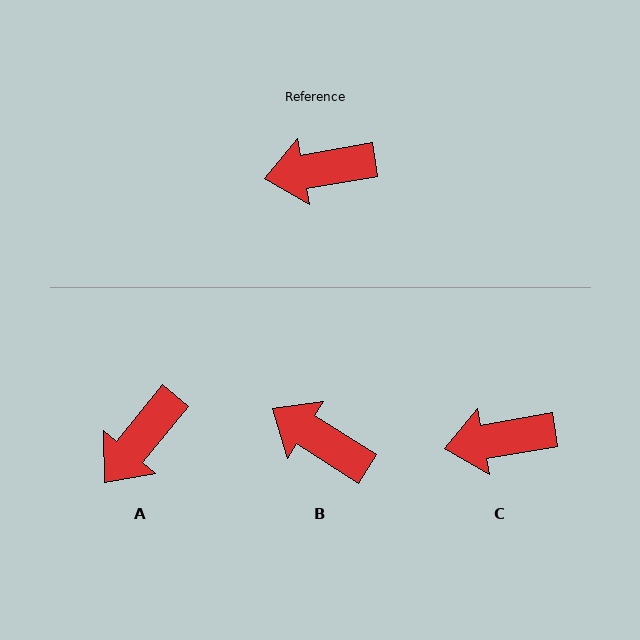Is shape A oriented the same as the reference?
No, it is off by about 41 degrees.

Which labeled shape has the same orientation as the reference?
C.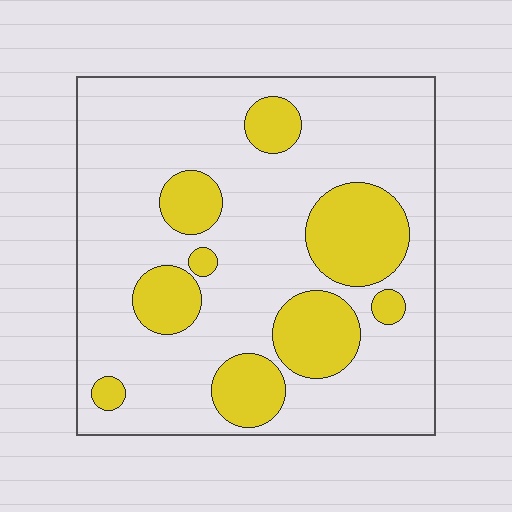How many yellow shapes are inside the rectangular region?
9.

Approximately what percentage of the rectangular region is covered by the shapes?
Approximately 25%.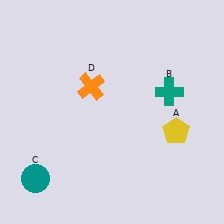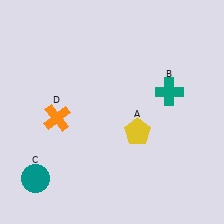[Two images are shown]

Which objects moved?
The objects that moved are: the yellow pentagon (A), the orange cross (D).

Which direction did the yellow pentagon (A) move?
The yellow pentagon (A) moved left.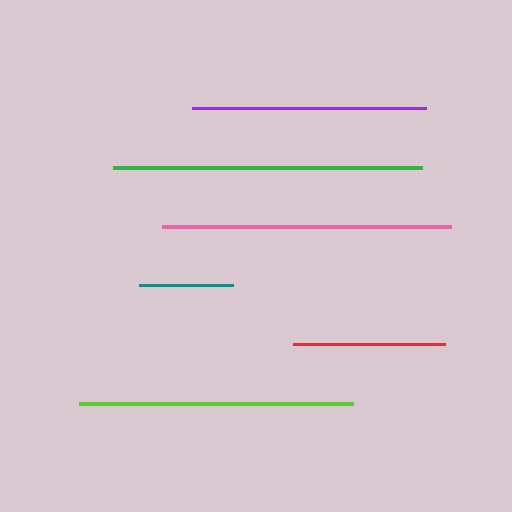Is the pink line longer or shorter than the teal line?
The pink line is longer than the teal line.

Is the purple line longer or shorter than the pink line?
The pink line is longer than the purple line.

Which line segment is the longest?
The green line is the longest at approximately 309 pixels.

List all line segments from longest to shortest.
From longest to shortest: green, pink, lime, purple, red, teal.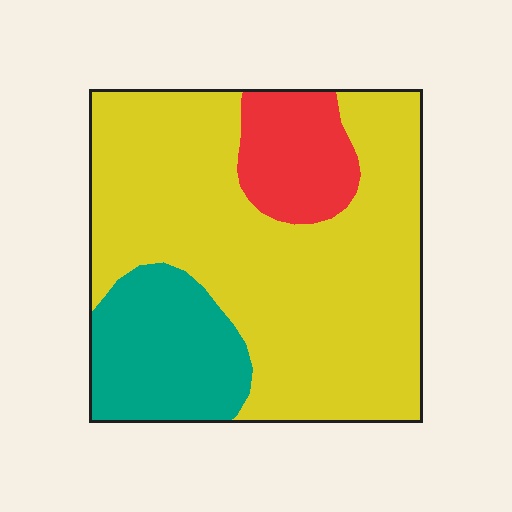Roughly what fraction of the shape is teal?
Teal covers around 20% of the shape.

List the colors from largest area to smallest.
From largest to smallest: yellow, teal, red.